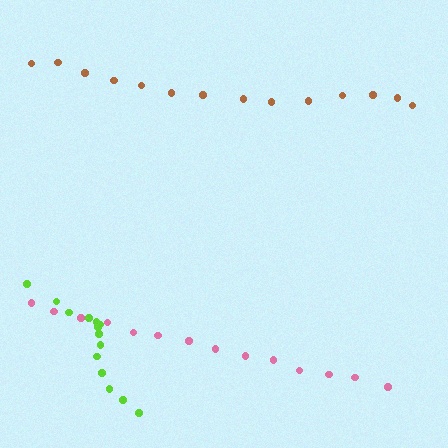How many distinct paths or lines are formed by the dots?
There are 3 distinct paths.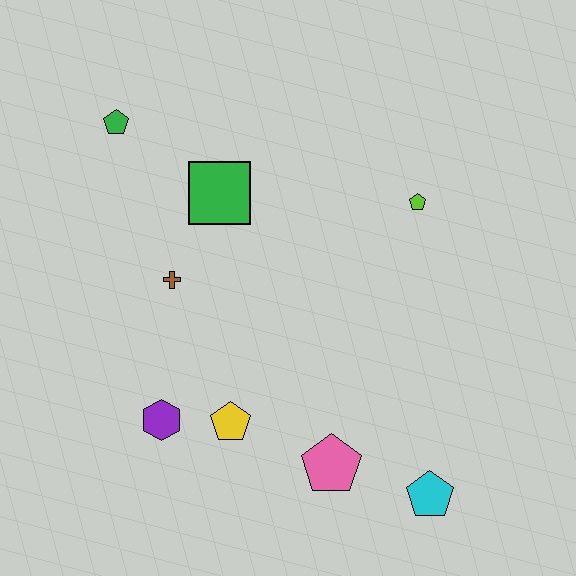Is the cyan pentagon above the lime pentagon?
No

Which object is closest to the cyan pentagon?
The pink pentagon is closest to the cyan pentagon.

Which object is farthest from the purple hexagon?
The lime pentagon is farthest from the purple hexagon.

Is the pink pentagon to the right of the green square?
Yes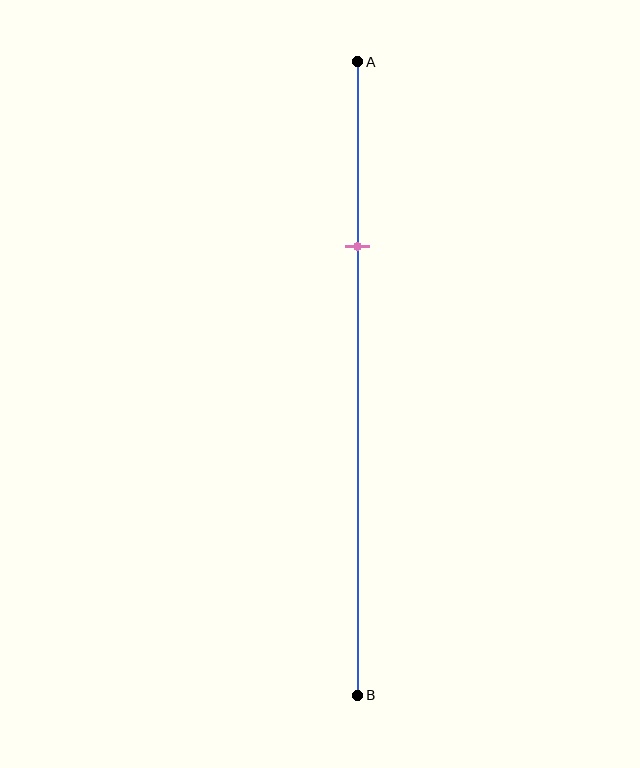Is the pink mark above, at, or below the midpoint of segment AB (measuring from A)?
The pink mark is above the midpoint of segment AB.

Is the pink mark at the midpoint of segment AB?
No, the mark is at about 30% from A, not at the 50% midpoint.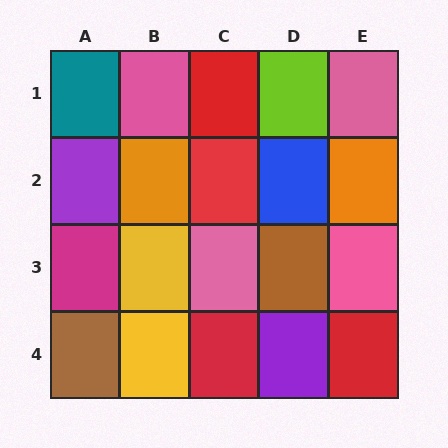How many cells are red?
4 cells are red.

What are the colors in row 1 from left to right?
Teal, pink, red, lime, pink.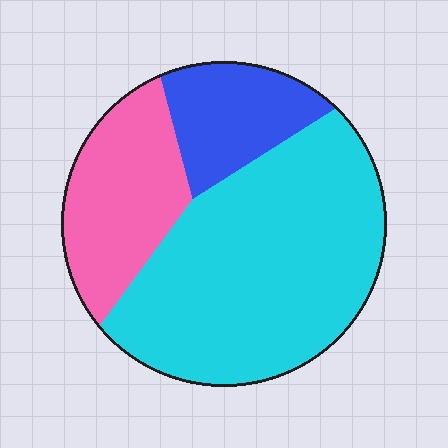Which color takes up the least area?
Blue, at roughly 15%.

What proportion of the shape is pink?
Pink takes up about one quarter (1/4) of the shape.